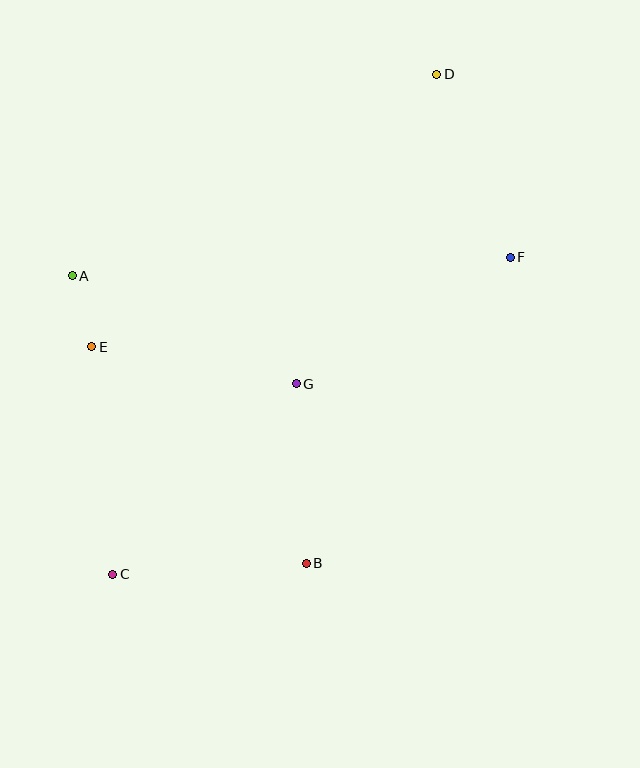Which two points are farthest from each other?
Points C and D are farthest from each other.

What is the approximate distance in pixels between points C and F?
The distance between C and F is approximately 509 pixels.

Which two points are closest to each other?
Points A and E are closest to each other.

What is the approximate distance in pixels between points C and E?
The distance between C and E is approximately 229 pixels.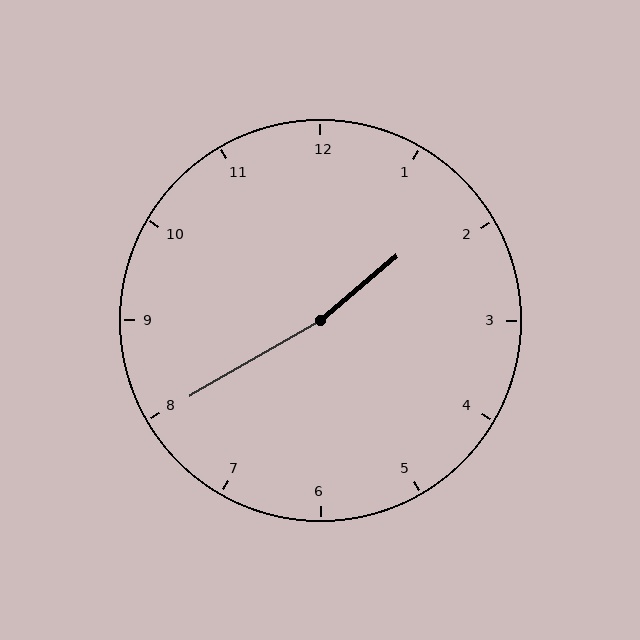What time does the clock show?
1:40.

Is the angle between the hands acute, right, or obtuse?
It is obtuse.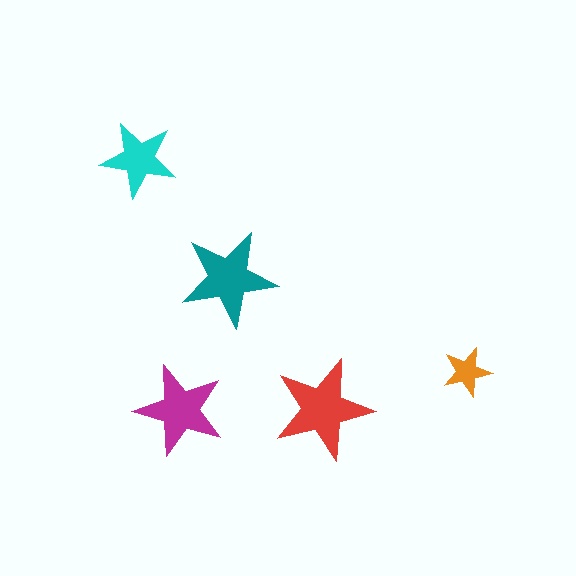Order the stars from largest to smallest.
the red one, the teal one, the magenta one, the cyan one, the orange one.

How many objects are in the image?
There are 5 objects in the image.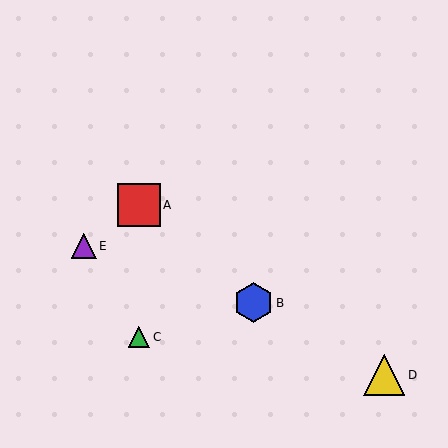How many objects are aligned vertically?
2 objects (A, C) are aligned vertically.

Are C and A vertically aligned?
Yes, both are at x≈139.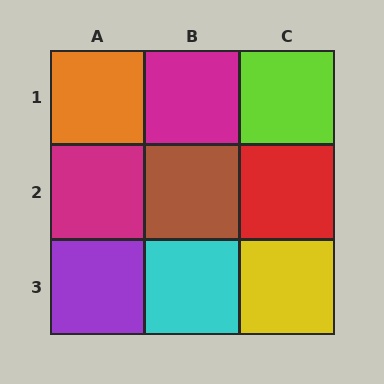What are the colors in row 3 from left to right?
Purple, cyan, yellow.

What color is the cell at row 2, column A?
Magenta.